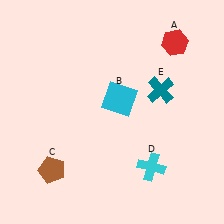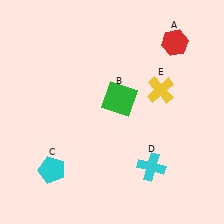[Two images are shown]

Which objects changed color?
B changed from cyan to green. C changed from brown to cyan. E changed from teal to yellow.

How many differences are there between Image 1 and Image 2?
There are 3 differences between the two images.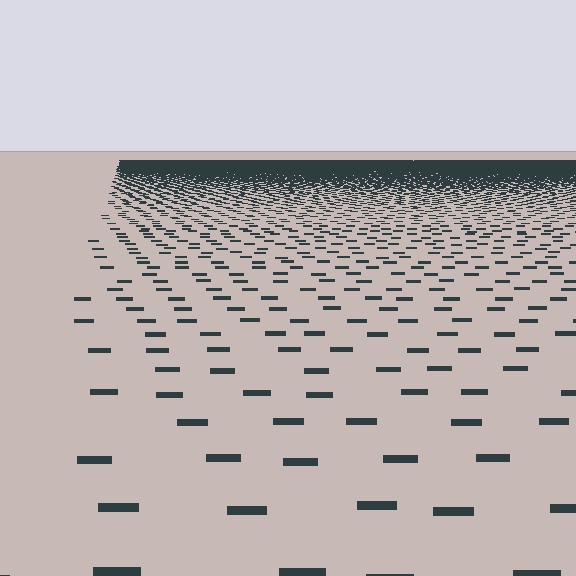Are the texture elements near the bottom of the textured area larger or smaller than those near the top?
Larger. Near the bottom, elements are closer to the viewer and appear at a bigger on-screen size.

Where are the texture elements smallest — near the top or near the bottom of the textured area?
Near the top.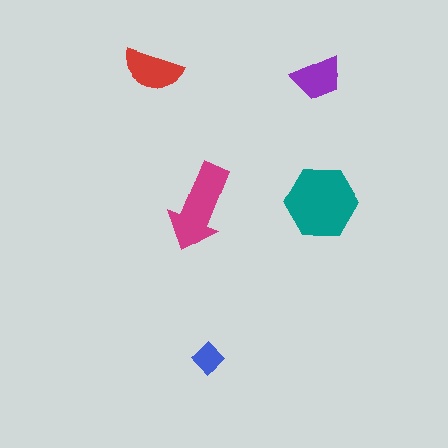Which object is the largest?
The teal hexagon.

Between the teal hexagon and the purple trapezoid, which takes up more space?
The teal hexagon.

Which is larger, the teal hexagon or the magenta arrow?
The teal hexagon.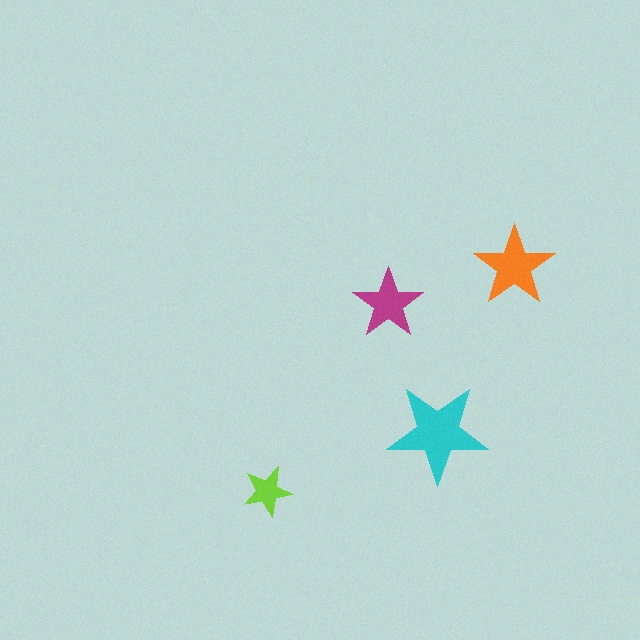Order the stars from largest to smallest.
the cyan one, the orange one, the magenta one, the lime one.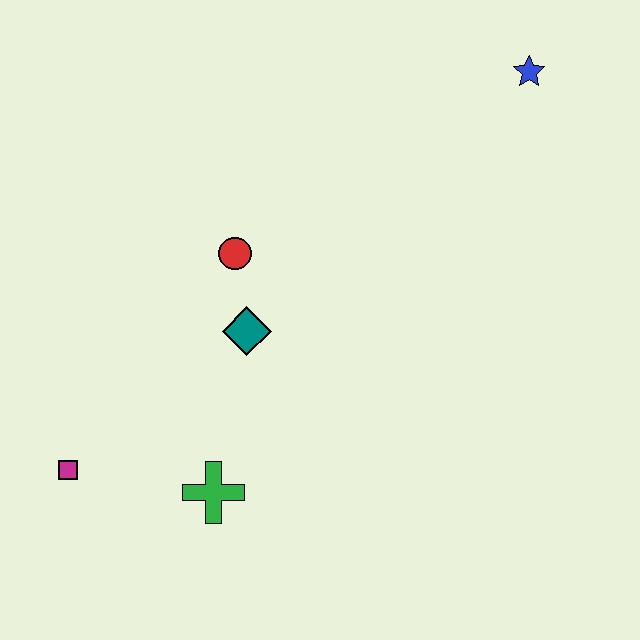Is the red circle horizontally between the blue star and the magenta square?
Yes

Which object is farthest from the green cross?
The blue star is farthest from the green cross.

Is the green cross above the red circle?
No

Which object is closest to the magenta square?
The green cross is closest to the magenta square.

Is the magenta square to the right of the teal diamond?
No